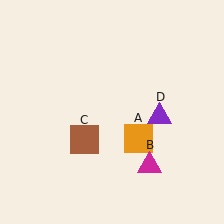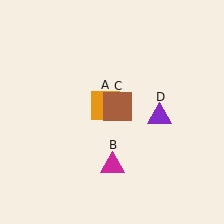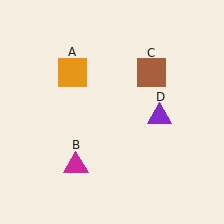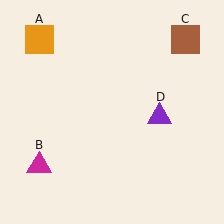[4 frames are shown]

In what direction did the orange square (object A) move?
The orange square (object A) moved up and to the left.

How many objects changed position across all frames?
3 objects changed position: orange square (object A), magenta triangle (object B), brown square (object C).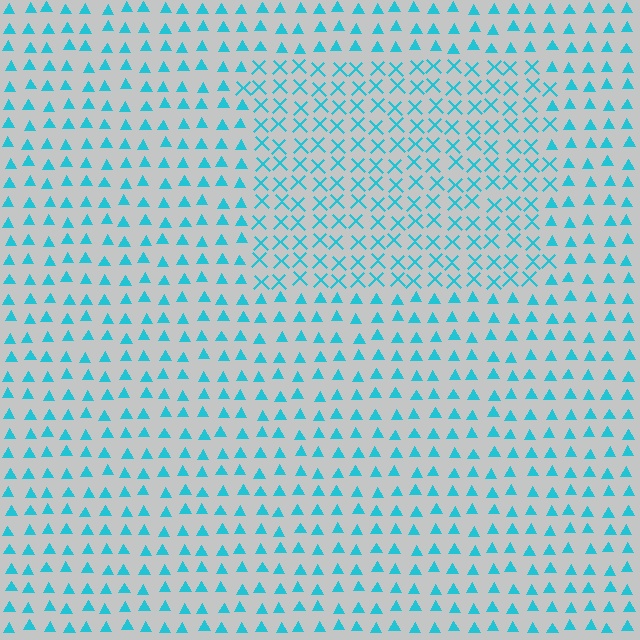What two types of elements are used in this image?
The image uses X marks inside the rectangle region and triangles outside it.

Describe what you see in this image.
The image is filled with small cyan elements arranged in a uniform grid. A rectangle-shaped region contains X marks, while the surrounding area contains triangles. The boundary is defined purely by the change in element shape.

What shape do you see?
I see a rectangle.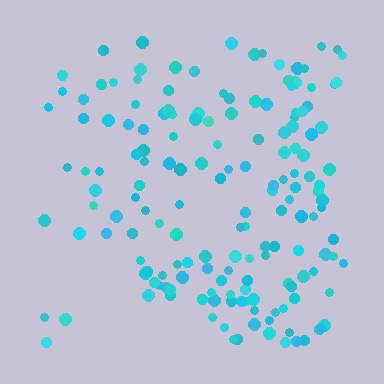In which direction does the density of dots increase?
From left to right, with the right side densest.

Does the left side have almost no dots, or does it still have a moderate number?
Still a moderate number, just noticeably fewer than the right.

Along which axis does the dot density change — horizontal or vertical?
Horizontal.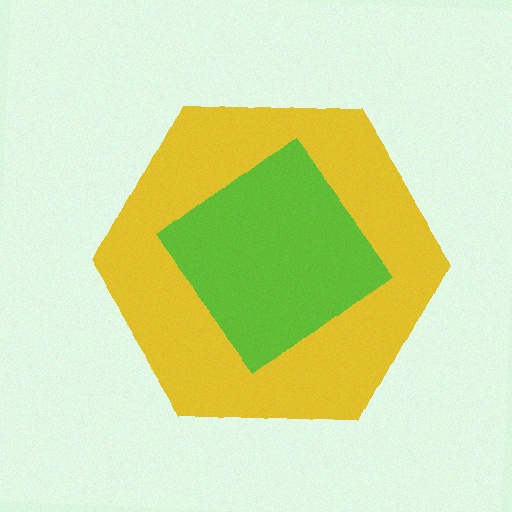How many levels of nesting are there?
2.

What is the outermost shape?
The yellow hexagon.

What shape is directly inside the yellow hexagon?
The lime diamond.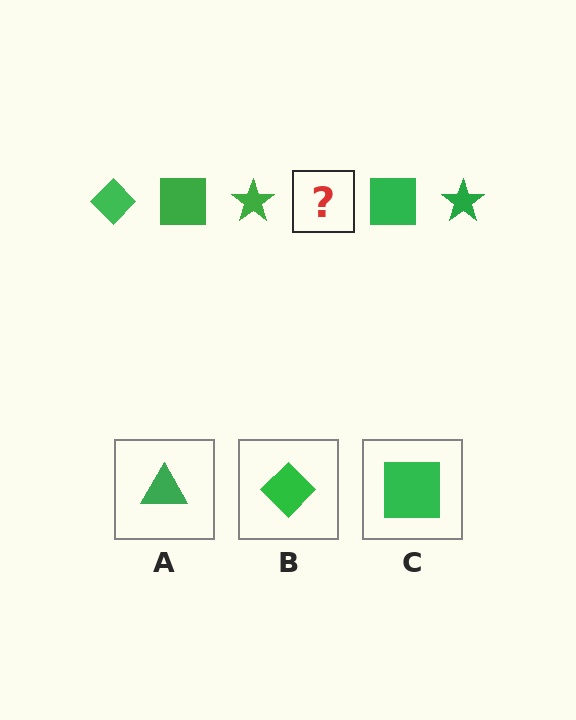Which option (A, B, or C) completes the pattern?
B.